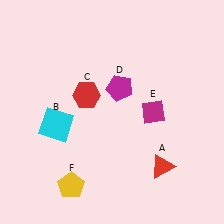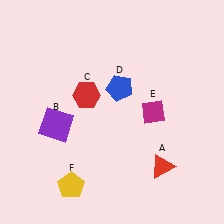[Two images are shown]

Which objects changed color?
B changed from cyan to purple. D changed from magenta to blue.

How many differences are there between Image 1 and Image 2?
There are 2 differences between the two images.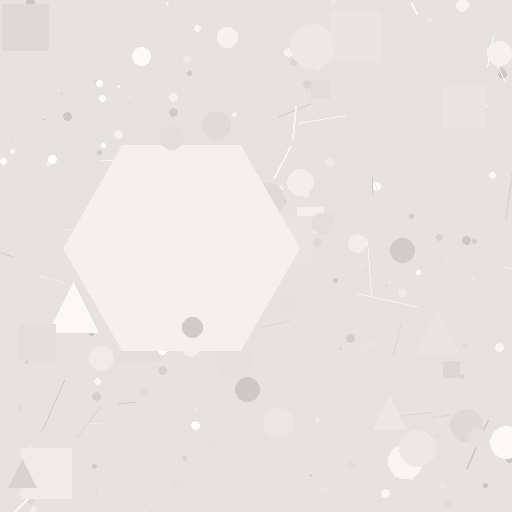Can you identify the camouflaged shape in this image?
The camouflaged shape is a hexagon.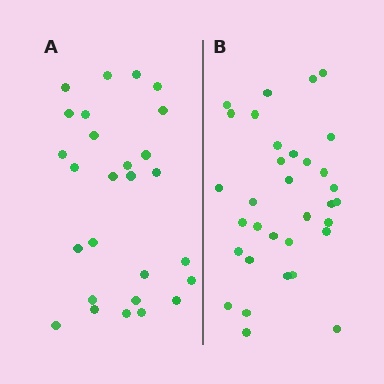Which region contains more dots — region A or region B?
Region B (the right region) has more dots.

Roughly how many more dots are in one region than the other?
Region B has about 6 more dots than region A.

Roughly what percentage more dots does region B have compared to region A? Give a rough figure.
About 20% more.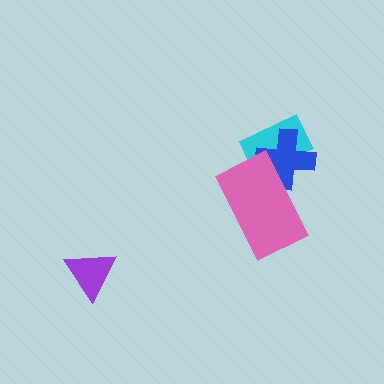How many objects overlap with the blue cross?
2 objects overlap with the blue cross.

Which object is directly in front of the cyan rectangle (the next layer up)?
The blue cross is directly in front of the cyan rectangle.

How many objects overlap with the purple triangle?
0 objects overlap with the purple triangle.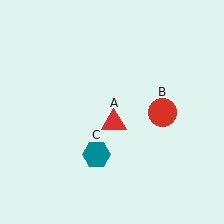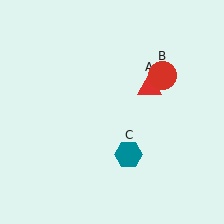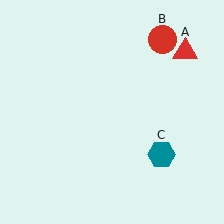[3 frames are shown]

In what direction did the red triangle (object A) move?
The red triangle (object A) moved up and to the right.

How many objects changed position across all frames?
3 objects changed position: red triangle (object A), red circle (object B), teal hexagon (object C).